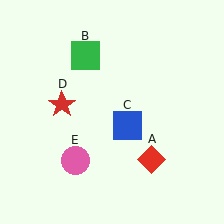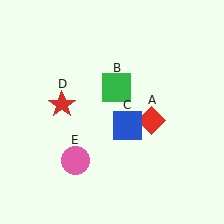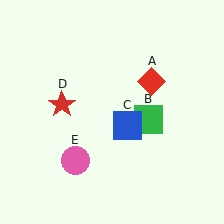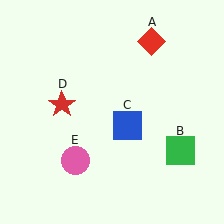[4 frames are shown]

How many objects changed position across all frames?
2 objects changed position: red diamond (object A), green square (object B).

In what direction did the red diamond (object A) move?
The red diamond (object A) moved up.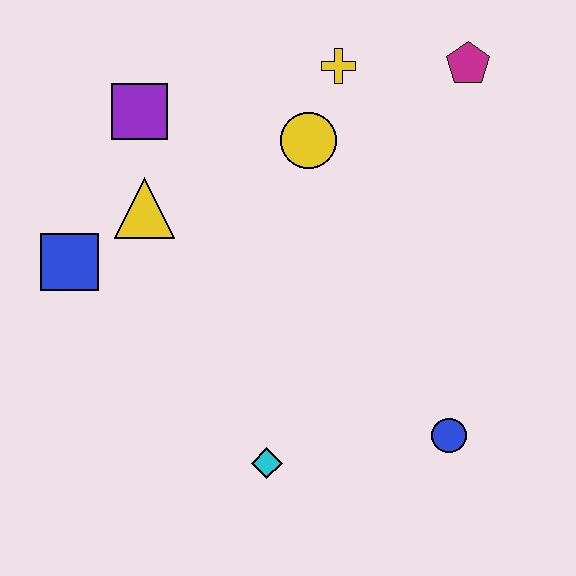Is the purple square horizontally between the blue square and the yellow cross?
Yes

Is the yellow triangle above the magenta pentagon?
No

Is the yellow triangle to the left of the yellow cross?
Yes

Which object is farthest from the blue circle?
The purple square is farthest from the blue circle.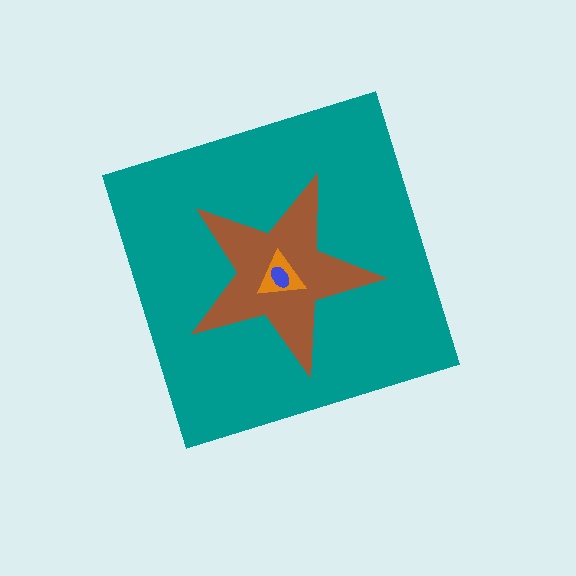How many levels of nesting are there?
4.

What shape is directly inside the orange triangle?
The blue ellipse.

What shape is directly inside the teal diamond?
The brown star.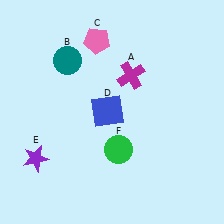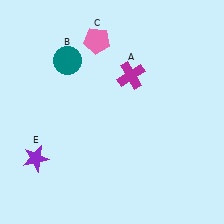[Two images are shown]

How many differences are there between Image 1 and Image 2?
There are 2 differences between the two images.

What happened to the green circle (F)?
The green circle (F) was removed in Image 2. It was in the bottom-right area of Image 1.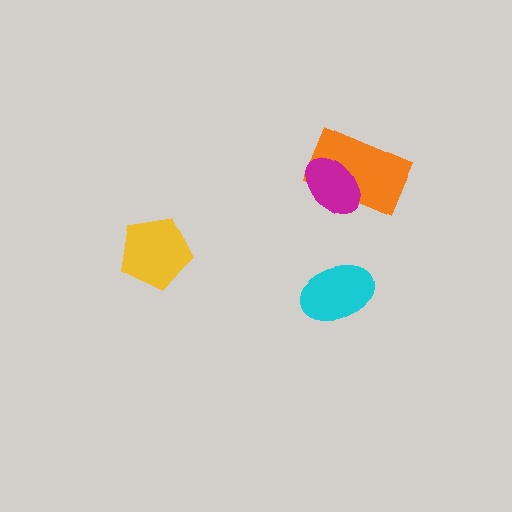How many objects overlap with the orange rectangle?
1 object overlaps with the orange rectangle.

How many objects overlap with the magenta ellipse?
1 object overlaps with the magenta ellipse.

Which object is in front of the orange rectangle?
The magenta ellipse is in front of the orange rectangle.